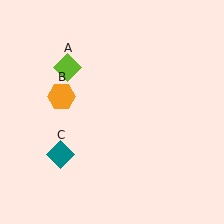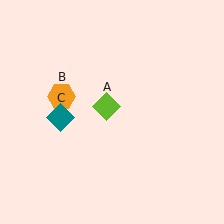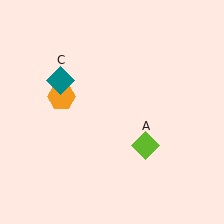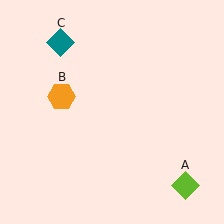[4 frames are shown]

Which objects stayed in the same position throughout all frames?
Orange hexagon (object B) remained stationary.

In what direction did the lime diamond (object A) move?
The lime diamond (object A) moved down and to the right.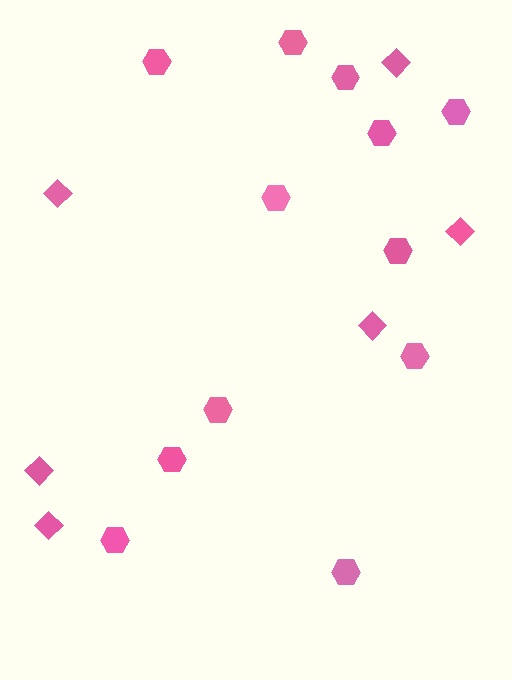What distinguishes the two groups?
There are 2 groups: one group of hexagons (12) and one group of diamonds (6).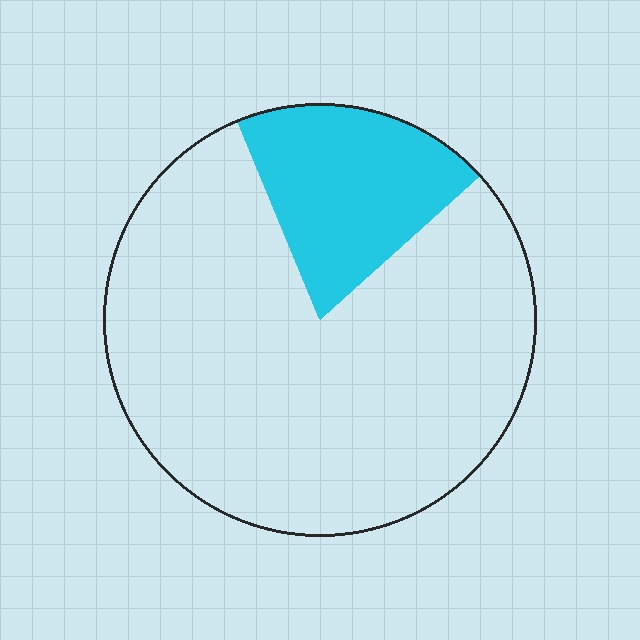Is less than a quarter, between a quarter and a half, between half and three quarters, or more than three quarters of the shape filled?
Less than a quarter.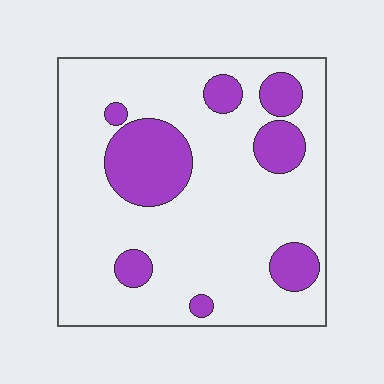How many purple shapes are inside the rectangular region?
8.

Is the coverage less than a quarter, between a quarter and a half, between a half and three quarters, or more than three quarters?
Less than a quarter.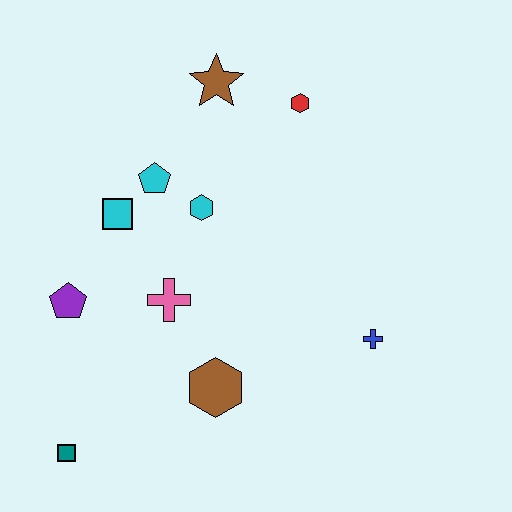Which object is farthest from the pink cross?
The red hexagon is farthest from the pink cross.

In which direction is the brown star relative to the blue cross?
The brown star is above the blue cross.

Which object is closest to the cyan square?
The cyan pentagon is closest to the cyan square.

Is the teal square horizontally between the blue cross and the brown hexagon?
No